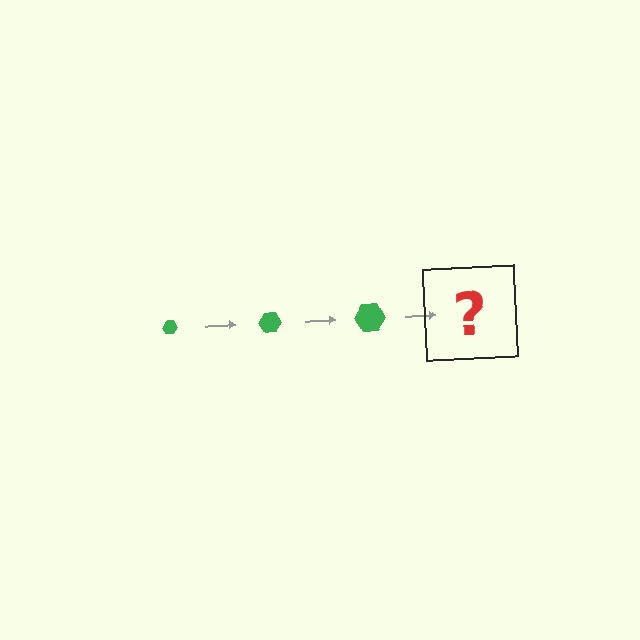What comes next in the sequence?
The next element should be a green hexagon, larger than the previous one.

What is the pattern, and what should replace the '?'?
The pattern is that the hexagon gets progressively larger each step. The '?' should be a green hexagon, larger than the previous one.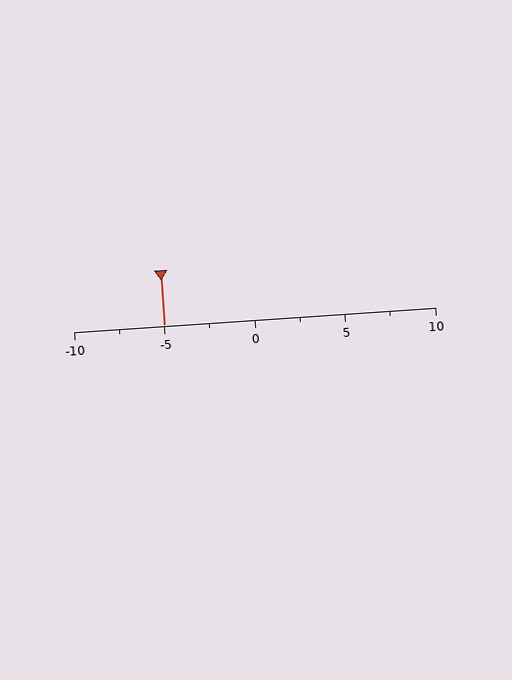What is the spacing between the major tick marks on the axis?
The major ticks are spaced 5 apart.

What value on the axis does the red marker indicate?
The marker indicates approximately -5.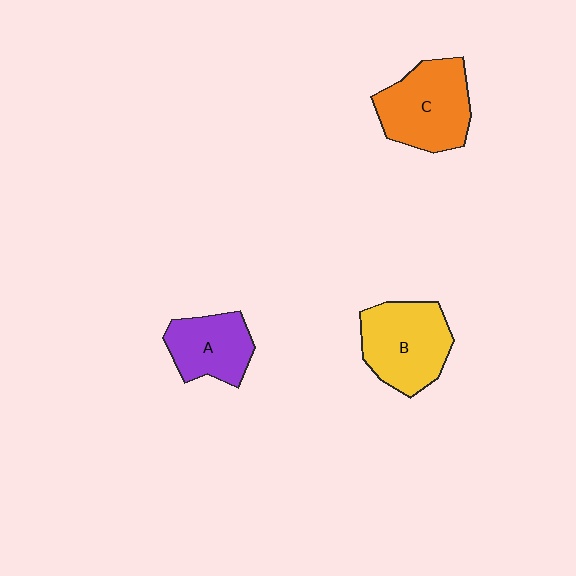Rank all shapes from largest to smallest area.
From largest to smallest: C (orange), B (yellow), A (purple).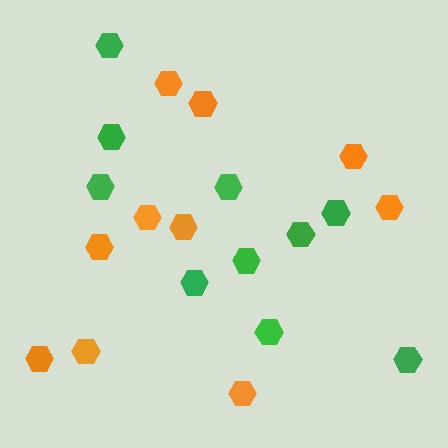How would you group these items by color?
There are 2 groups: one group of orange hexagons (10) and one group of green hexagons (10).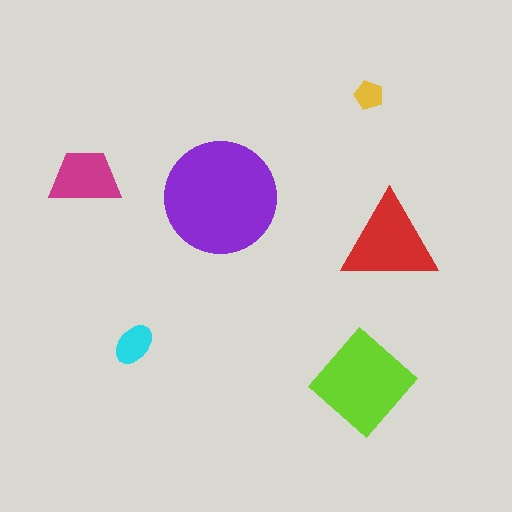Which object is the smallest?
The yellow pentagon.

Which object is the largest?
The purple circle.